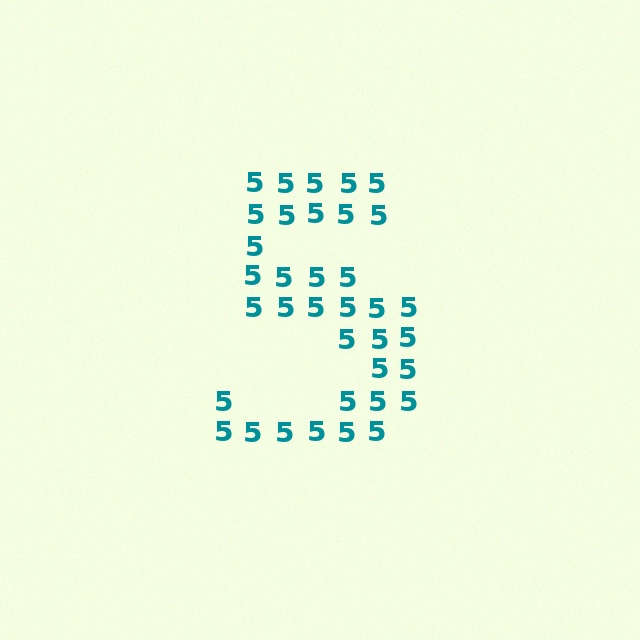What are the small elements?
The small elements are digit 5's.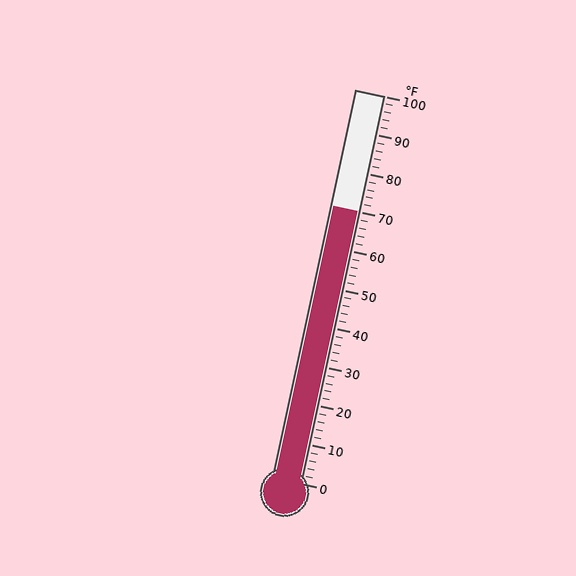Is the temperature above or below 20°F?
The temperature is above 20°F.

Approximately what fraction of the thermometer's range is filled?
The thermometer is filled to approximately 70% of its range.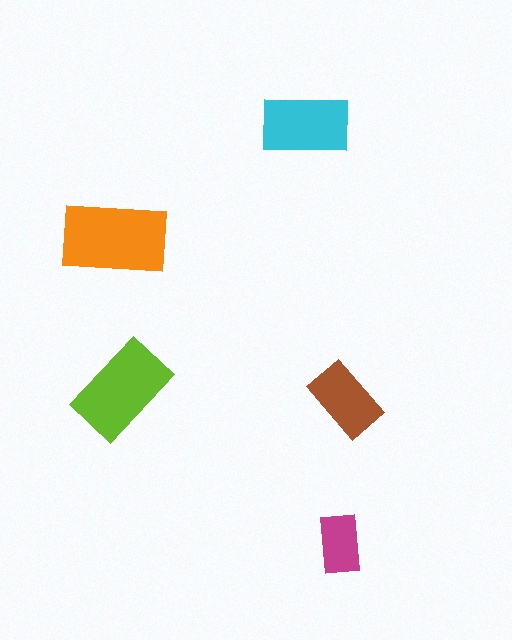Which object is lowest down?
The magenta rectangle is bottommost.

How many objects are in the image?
There are 5 objects in the image.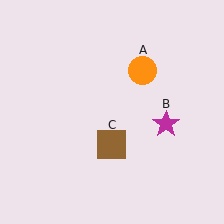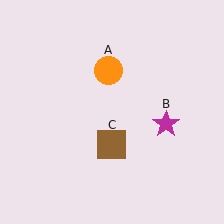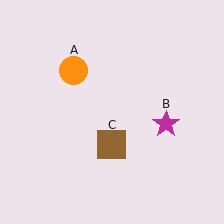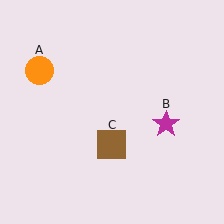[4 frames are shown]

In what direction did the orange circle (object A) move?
The orange circle (object A) moved left.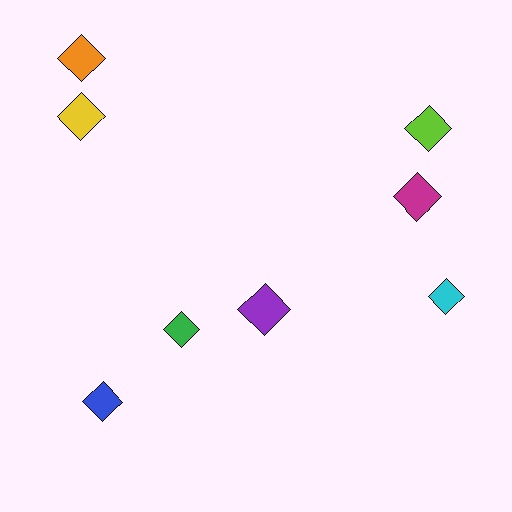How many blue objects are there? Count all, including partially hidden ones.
There is 1 blue object.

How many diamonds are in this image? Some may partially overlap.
There are 8 diamonds.